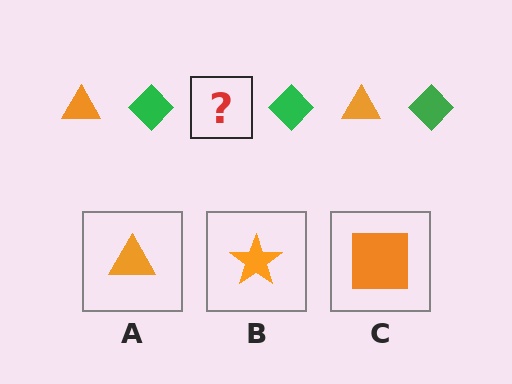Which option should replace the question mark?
Option A.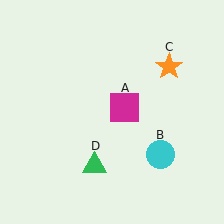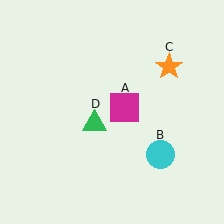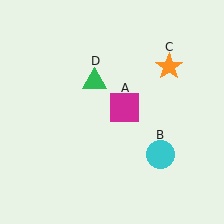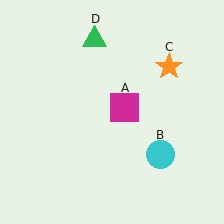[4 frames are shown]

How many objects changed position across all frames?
1 object changed position: green triangle (object D).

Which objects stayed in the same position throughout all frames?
Magenta square (object A) and cyan circle (object B) and orange star (object C) remained stationary.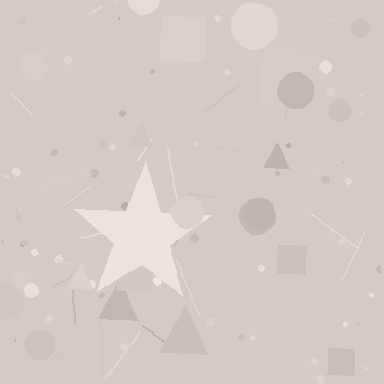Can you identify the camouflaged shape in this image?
The camouflaged shape is a star.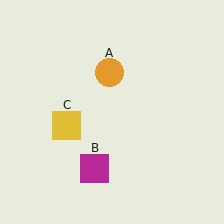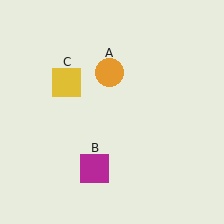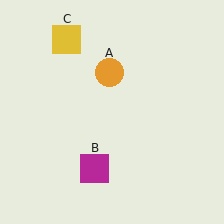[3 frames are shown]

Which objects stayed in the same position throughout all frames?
Orange circle (object A) and magenta square (object B) remained stationary.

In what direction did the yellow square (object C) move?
The yellow square (object C) moved up.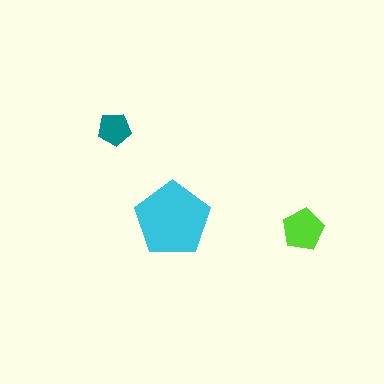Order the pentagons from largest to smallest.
the cyan one, the lime one, the teal one.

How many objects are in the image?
There are 3 objects in the image.